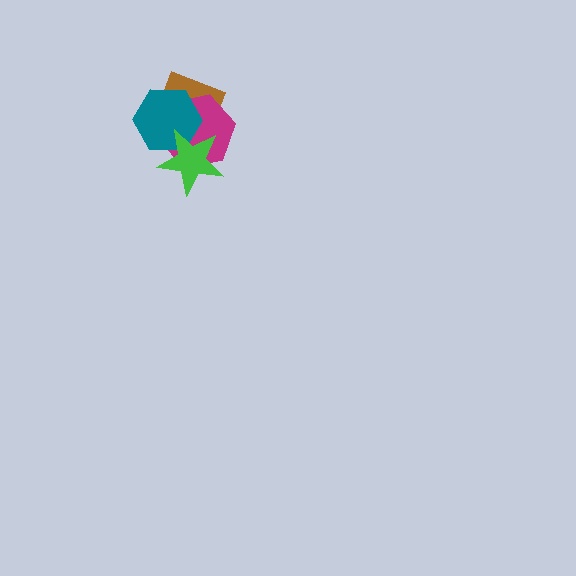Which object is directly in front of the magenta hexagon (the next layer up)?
The teal hexagon is directly in front of the magenta hexagon.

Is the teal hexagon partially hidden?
Yes, it is partially covered by another shape.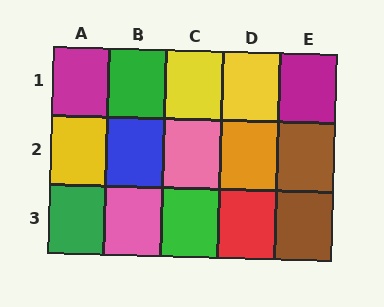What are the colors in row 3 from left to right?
Green, pink, green, red, brown.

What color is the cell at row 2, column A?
Yellow.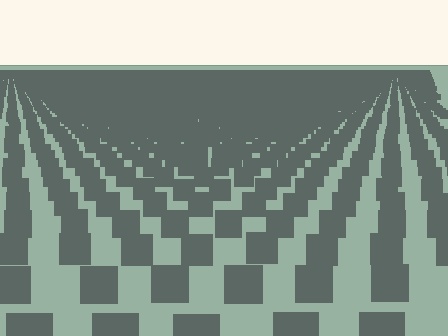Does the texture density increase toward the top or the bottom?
Density increases toward the top.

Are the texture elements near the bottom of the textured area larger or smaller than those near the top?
Larger. Near the bottom, elements are closer to the viewer and appear at a bigger on-screen size.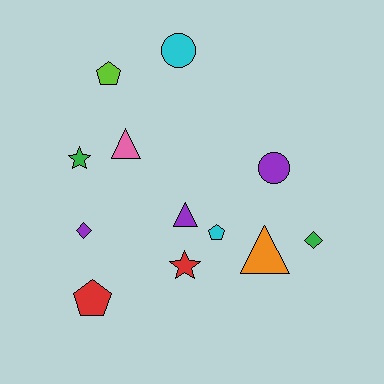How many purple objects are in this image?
There are 3 purple objects.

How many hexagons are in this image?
There are no hexagons.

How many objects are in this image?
There are 12 objects.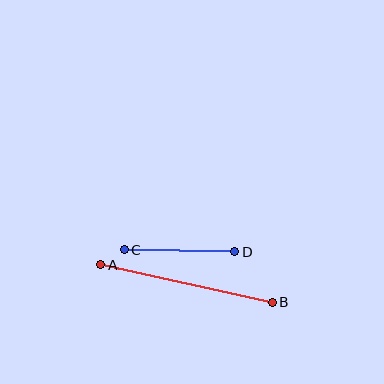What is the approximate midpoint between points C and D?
The midpoint is at approximately (179, 251) pixels.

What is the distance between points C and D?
The distance is approximately 111 pixels.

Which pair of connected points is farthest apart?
Points A and B are farthest apart.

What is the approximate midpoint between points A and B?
The midpoint is at approximately (186, 283) pixels.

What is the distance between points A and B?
The distance is approximately 176 pixels.